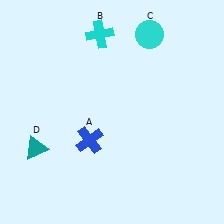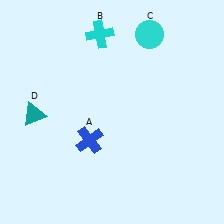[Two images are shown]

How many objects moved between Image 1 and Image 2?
1 object moved between the two images.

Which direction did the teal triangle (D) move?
The teal triangle (D) moved up.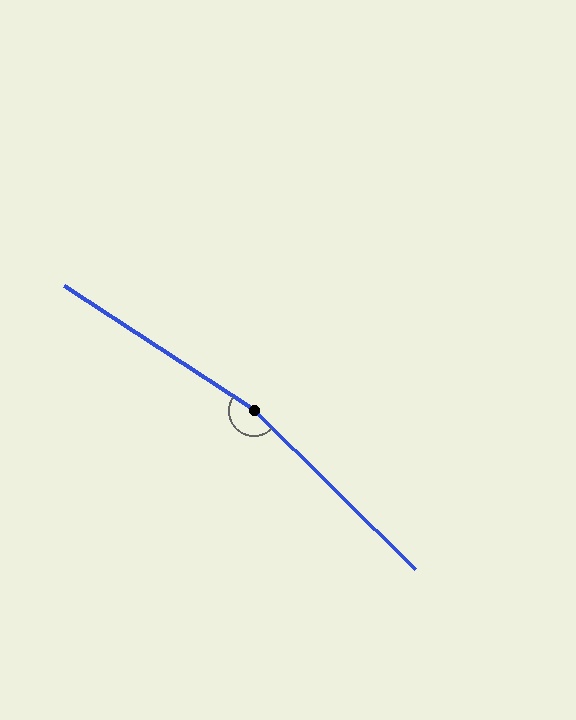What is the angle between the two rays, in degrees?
Approximately 169 degrees.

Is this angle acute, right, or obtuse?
It is obtuse.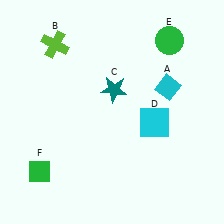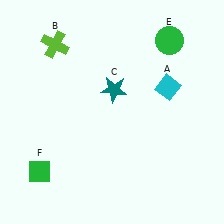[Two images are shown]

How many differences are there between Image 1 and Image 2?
There is 1 difference between the two images.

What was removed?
The cyan square (D) was removed in Image 2.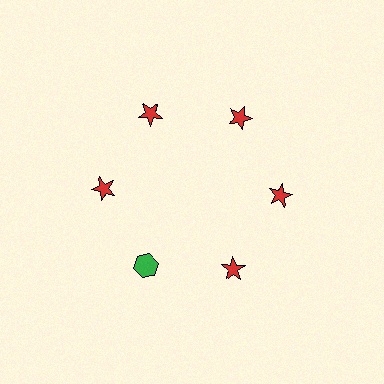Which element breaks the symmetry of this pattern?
The green hexagon at roughly the 7 o'clock position breaks the symmetry. All other shapes are red stars.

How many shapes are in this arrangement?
There are 6 shapes arranged in a ring pattern.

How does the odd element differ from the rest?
It differs in both color (green instead of red) and shape (hexagon instead of star).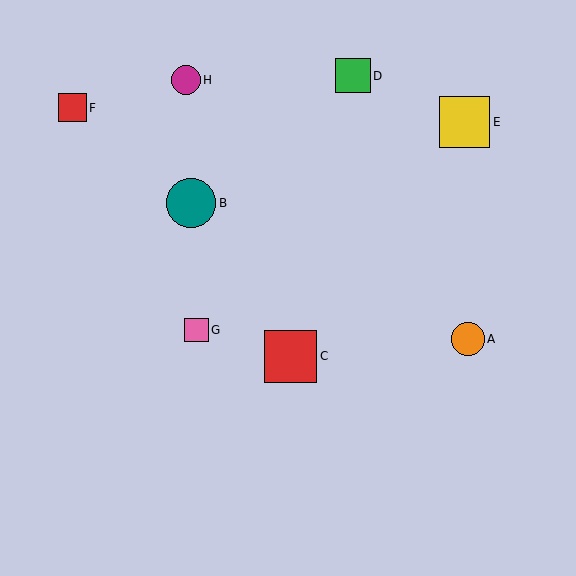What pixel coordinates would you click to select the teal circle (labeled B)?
Click at (191, 203) to select the teal circle B.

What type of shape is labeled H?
Shape H is a magenta circle.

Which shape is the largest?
The red square (labeled C) is the largest.